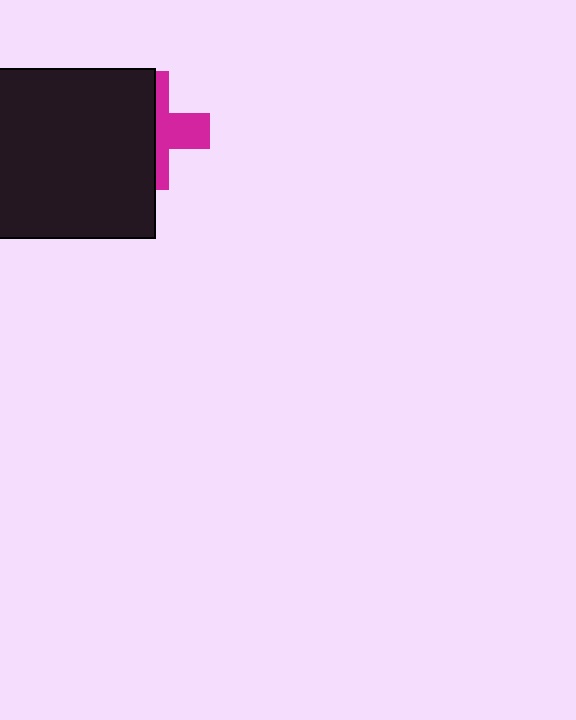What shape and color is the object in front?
The object in front is a black square.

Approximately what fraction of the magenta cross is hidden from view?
Roughly 58% of the magenta cross is hidden behind the black square.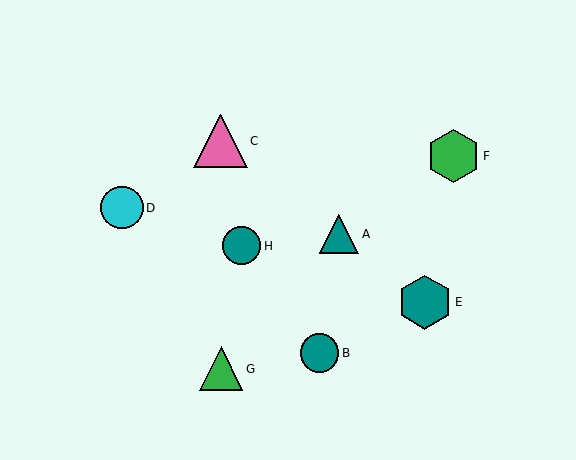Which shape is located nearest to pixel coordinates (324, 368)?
The teal circle (labeled B) at (320, 353) is nearest to that location.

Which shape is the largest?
The teal hexagon (labeled E) is the largest.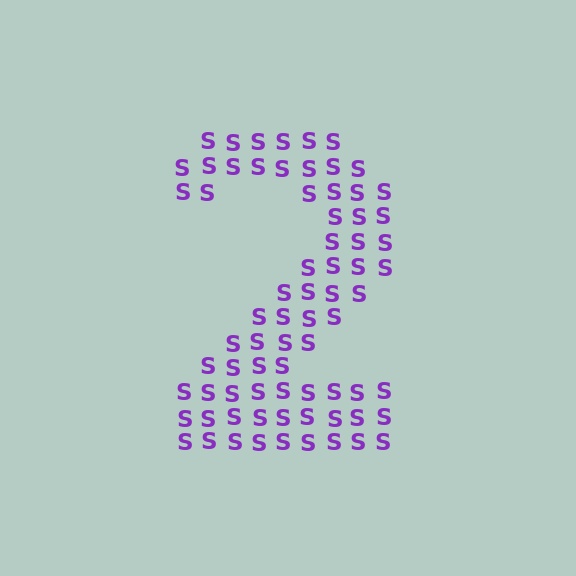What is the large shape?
The large shape is the digit 2.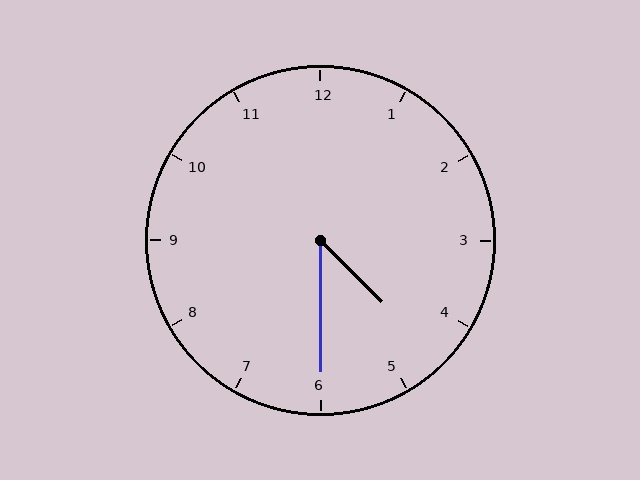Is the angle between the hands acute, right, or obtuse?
It is acute.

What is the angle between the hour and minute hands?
Approximately 45 degrees.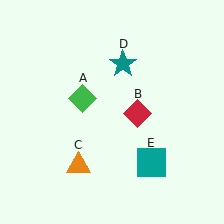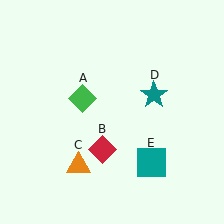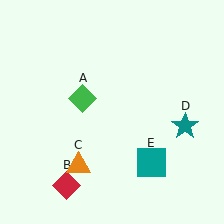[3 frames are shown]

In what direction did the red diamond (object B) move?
The red diamond (object B) moved down and to the left.